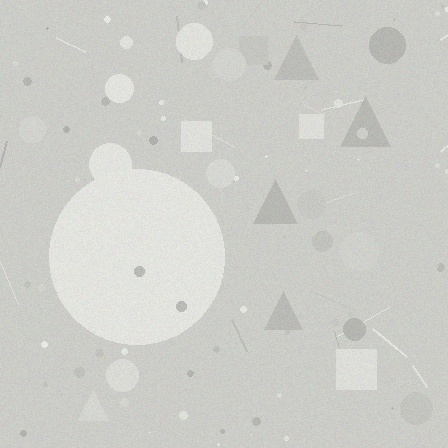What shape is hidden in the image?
A circle is hidden in the image.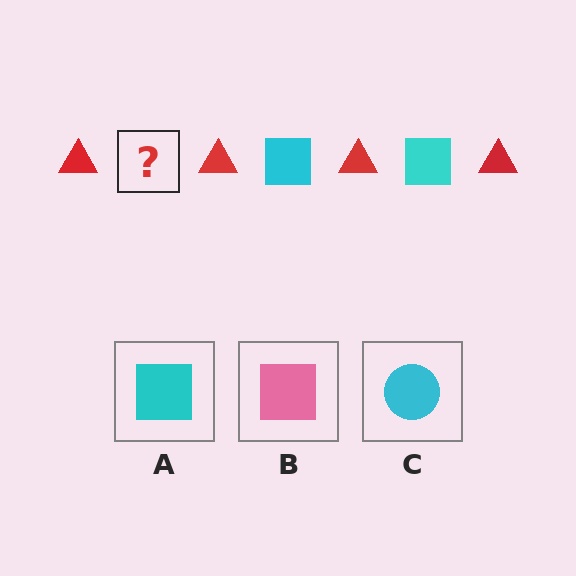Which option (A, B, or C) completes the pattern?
A.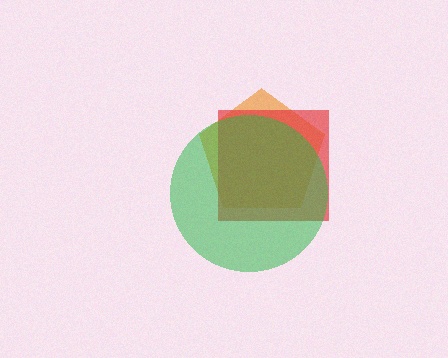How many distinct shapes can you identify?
There are 3 distinct shapes: an orange pentagon, a red square, a green circle.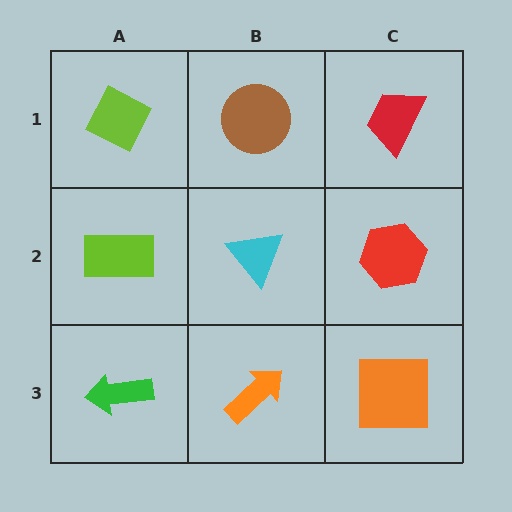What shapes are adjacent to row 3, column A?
A lime rectangle (row 2, column A), an orange arrow (row 3, column B).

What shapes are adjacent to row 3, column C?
A red hexagon (row 2, column C), an orange arrow (row 3, column B).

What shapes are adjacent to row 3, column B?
A cyan triangle (row 2, column B), a green arrow (row 3, column A), an orange square (row 3, column C).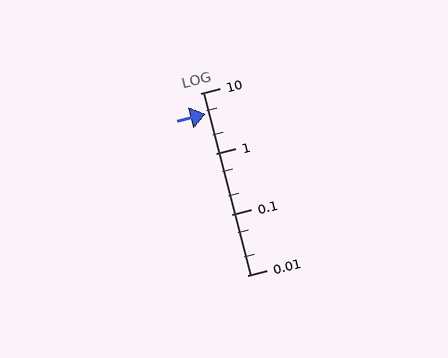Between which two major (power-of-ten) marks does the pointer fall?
The pointer is between 1 and 10.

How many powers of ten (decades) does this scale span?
The scale spans 3 decades, from 0.01 to 10.